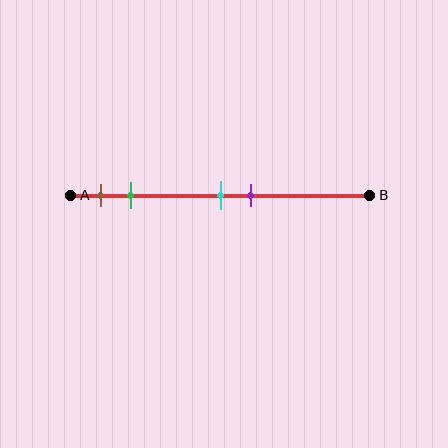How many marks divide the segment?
There are 4 marks dividing the segment.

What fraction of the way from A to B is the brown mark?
The brown mark is approximately 10% (0.1) of the way from A to B.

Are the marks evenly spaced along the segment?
No, the marks are not evenly spaced.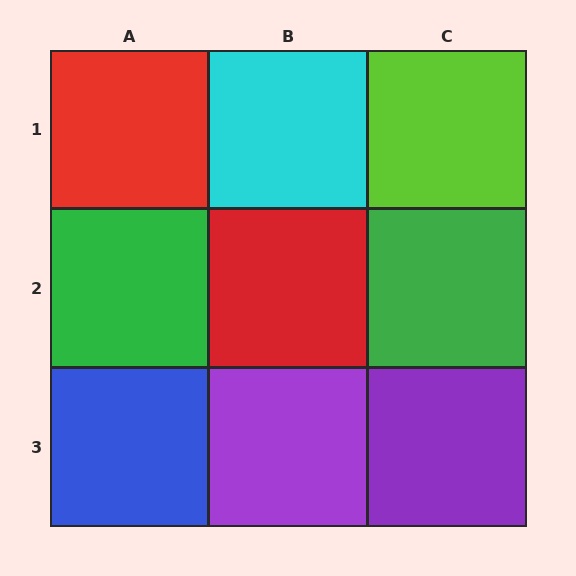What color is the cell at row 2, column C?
Green.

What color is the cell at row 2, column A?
Green.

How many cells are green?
2 cells are green.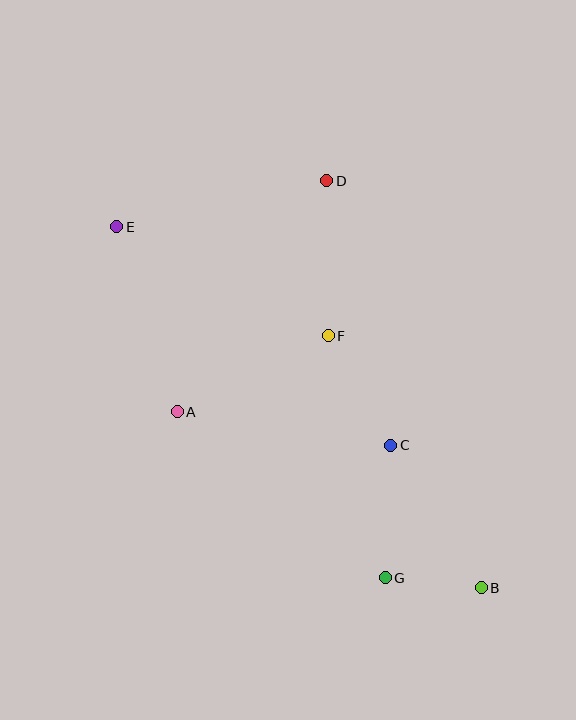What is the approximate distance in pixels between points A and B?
The distance between A and B is approximately 351 pixels.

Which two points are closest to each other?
Points B and G are closest to each other.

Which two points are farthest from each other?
Points B and E are farthest from each other.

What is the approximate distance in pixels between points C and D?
The distance between C and D is approximately 272 pixels.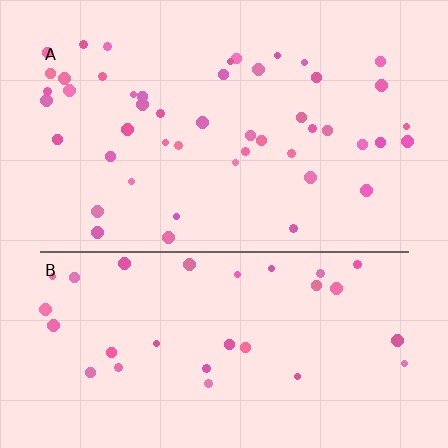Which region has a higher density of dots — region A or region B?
A (the top).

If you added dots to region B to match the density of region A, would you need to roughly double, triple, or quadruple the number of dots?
Approximately double.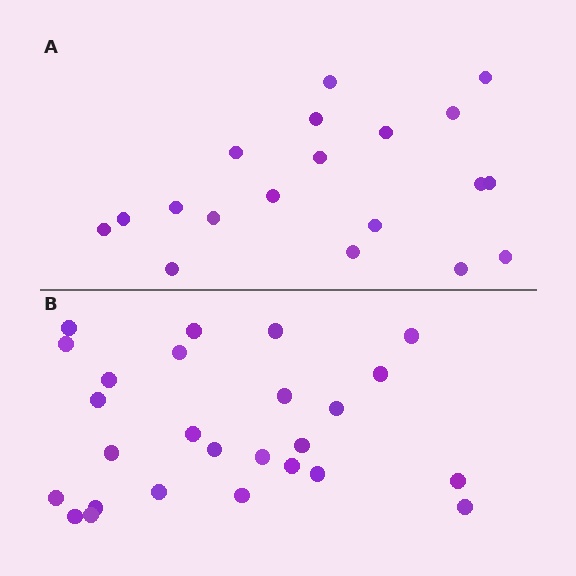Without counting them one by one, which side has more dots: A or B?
Region B (the bottom region) has more dots.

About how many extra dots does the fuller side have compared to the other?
Region B has roughly 8 or so more dots than region A.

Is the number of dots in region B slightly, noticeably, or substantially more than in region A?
Region B has noticeably more, but not dramatically so. The ratio is roughly 1.4 to 1.